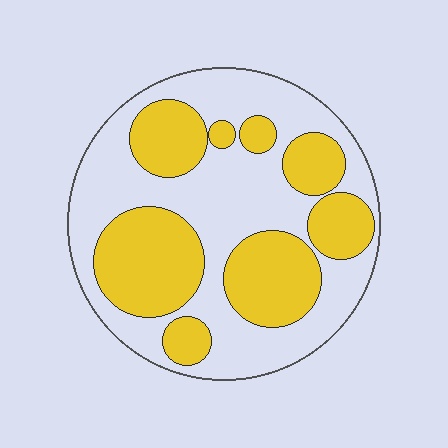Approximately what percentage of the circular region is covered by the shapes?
Approximately 45%.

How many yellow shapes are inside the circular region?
8.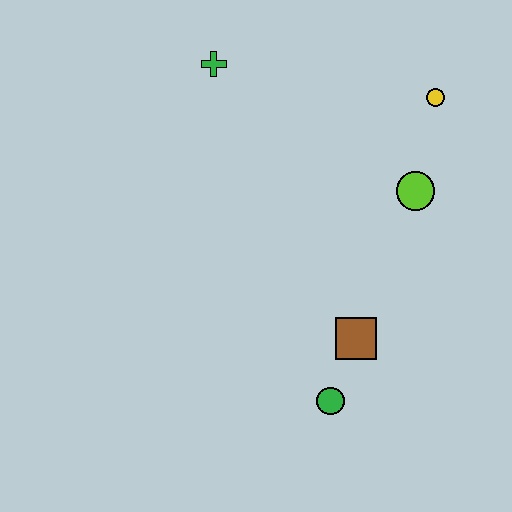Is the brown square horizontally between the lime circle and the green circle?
Yes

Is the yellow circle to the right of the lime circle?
Yes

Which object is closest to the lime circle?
The yellow circle is closest to the lime circle.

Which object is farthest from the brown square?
The green cross is farthest from the brown square.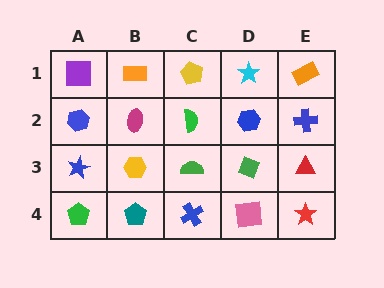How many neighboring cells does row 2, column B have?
4.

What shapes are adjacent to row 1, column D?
A blue hexagon (row 2, column D), a yellow pentagon (row 1, column C), an orange rectangle (row 1, column E).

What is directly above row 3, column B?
A magenta ellipse.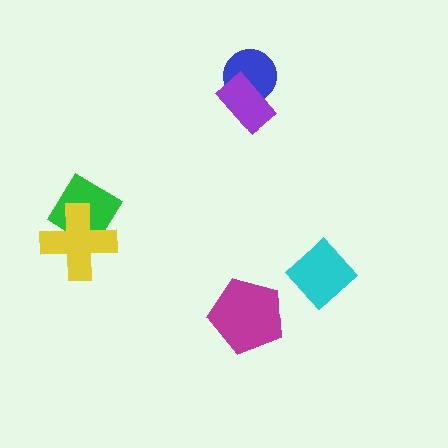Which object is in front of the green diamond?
The yellow cross is in front of the green diamond.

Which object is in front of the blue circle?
The purple rectangle is in front of the blue circle.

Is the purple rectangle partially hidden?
No, no other shape covers it.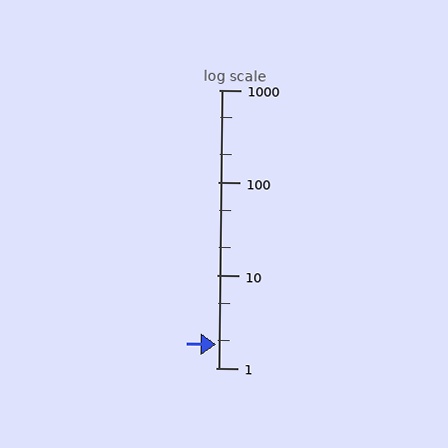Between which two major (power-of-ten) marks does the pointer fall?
The pointer is between 1 and 10.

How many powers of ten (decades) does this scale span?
The scale spans 3 decades, from 1 to 1000.